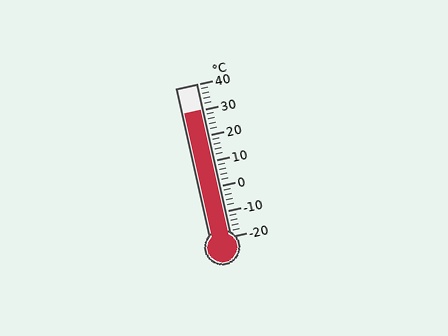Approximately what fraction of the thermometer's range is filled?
The thermometer is filled to approximately 85% of its range.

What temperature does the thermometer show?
The thermometer shows approximately 30°C.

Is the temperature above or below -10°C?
The temperature is above -10°C.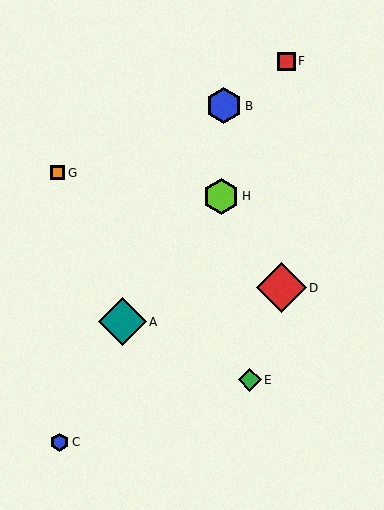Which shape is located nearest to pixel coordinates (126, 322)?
The teal diamond (labeled A) at (122, 322) is nearest to that location.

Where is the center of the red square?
The center of the red square is at (286, 61).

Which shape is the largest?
The red diamond (labeled D) is the largest.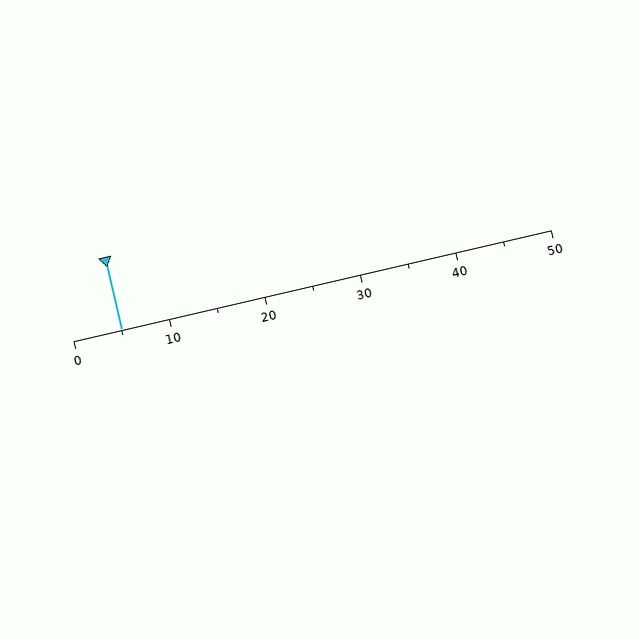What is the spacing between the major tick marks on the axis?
The major ticks are spaced 10 apart.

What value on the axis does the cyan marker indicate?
The marker indicates approximately 5.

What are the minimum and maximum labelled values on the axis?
The axis runs from 0 to 50.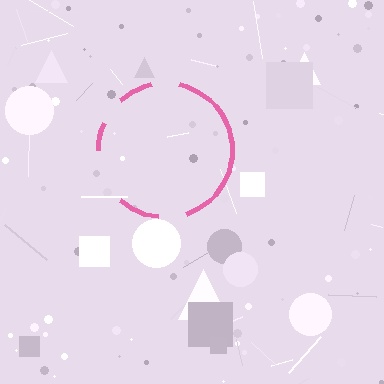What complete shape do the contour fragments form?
The contour fragments form a circle.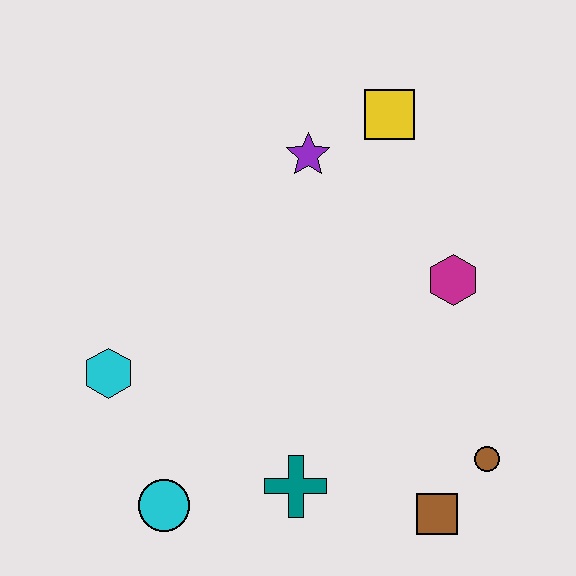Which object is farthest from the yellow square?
The cyan circle is farthest from the yellow square.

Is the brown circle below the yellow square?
Yes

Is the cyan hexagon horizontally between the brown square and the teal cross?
No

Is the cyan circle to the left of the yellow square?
Yes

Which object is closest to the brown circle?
The brown square is closest to the brown circle.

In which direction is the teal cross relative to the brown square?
The teal cross is to the left of the brown square.